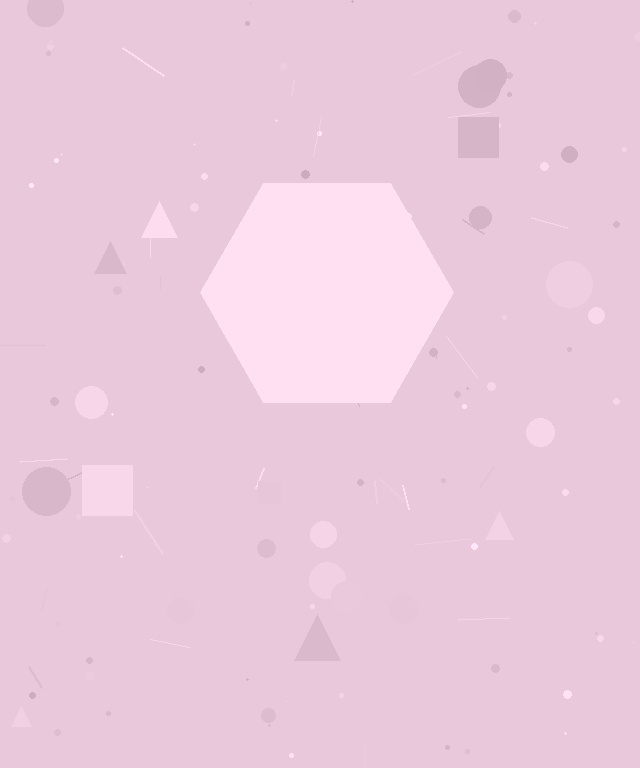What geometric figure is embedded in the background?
A hexagon is embedded in the background.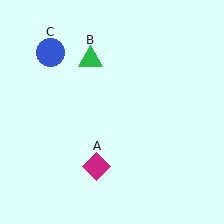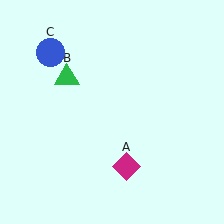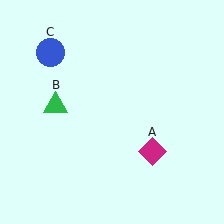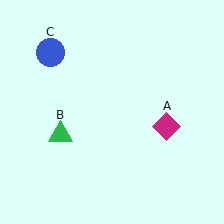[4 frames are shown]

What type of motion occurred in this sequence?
The magenta diamond (object A), green triangle (object B) rotated counterclockwise around the center of the scene.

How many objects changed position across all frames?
2 objects changed position: magenta diamond (object A), green triangle (object B).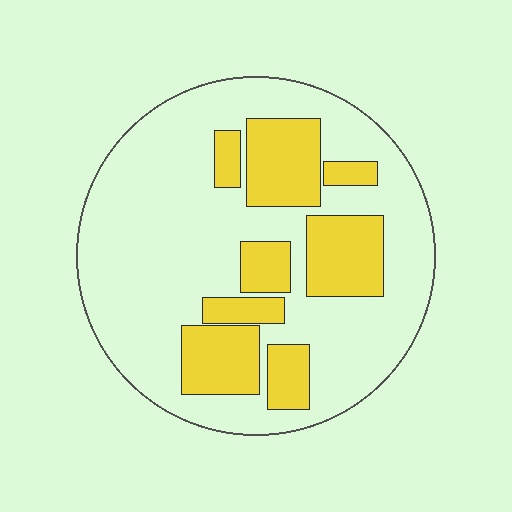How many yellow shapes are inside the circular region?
8.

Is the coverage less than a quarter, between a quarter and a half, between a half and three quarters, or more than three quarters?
Between a quarter and a half.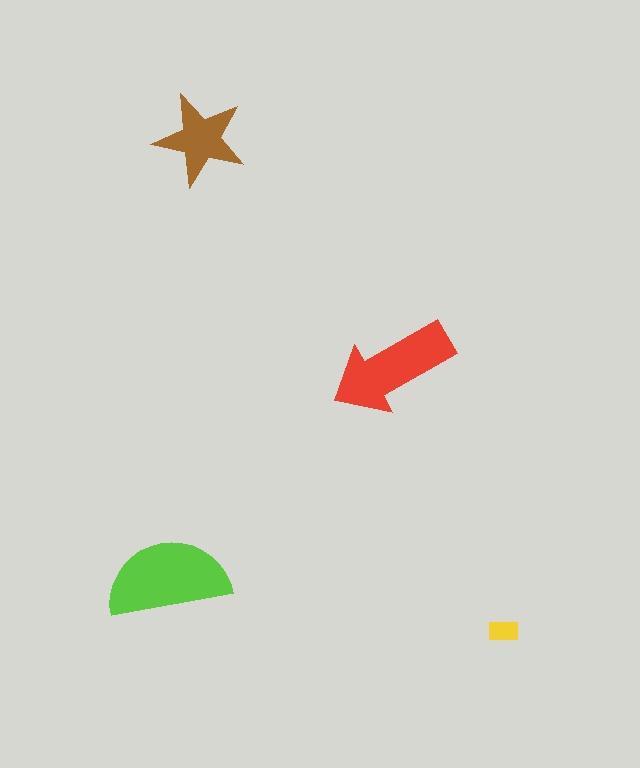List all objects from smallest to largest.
The yellow rectangle, the brown star, the red arrow, the lime semicircle.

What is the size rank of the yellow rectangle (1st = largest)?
4th.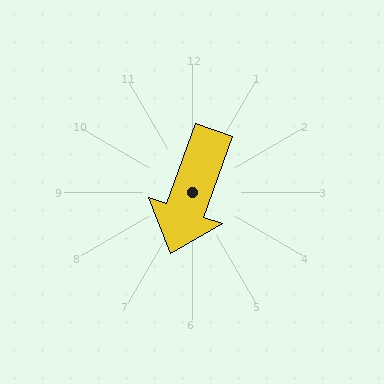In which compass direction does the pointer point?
South.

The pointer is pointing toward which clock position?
Roughly 7 o'clock.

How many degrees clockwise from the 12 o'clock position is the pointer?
Approximately 200 degrees.